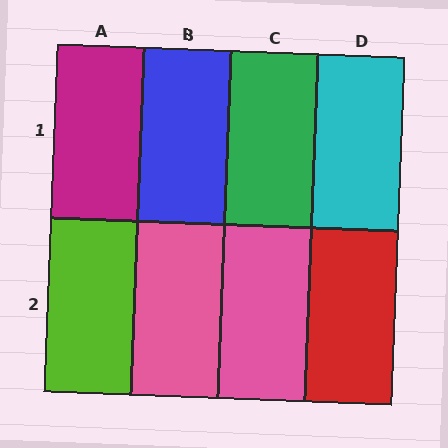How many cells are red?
1 cell is red.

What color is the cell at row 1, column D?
Cyan.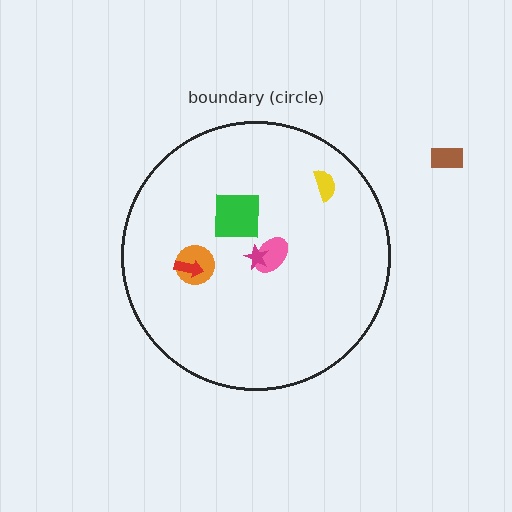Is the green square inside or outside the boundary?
Inside.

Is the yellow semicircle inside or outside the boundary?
Inside.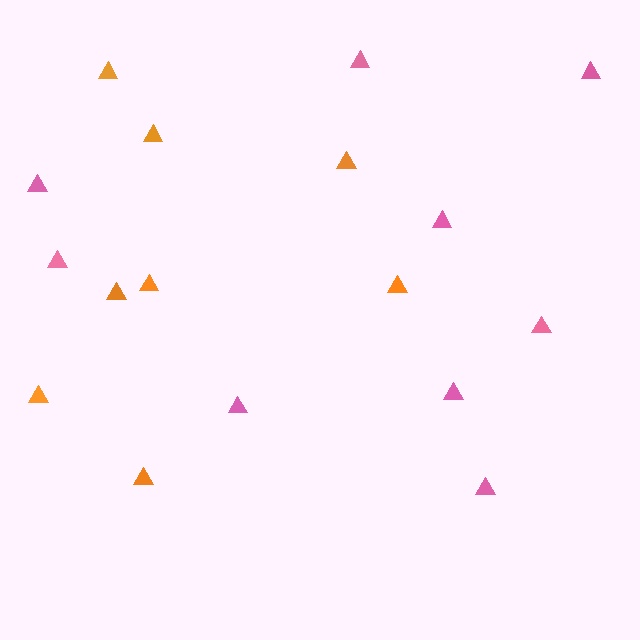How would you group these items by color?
There are 2 groups: one group of orange triangles (8) and one group of pink triangles (9).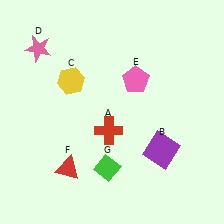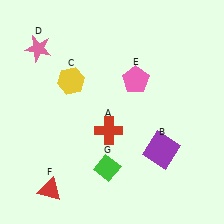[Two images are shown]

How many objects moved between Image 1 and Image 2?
1 object moved between the two images.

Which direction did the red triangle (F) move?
The red triangle (F) moved down.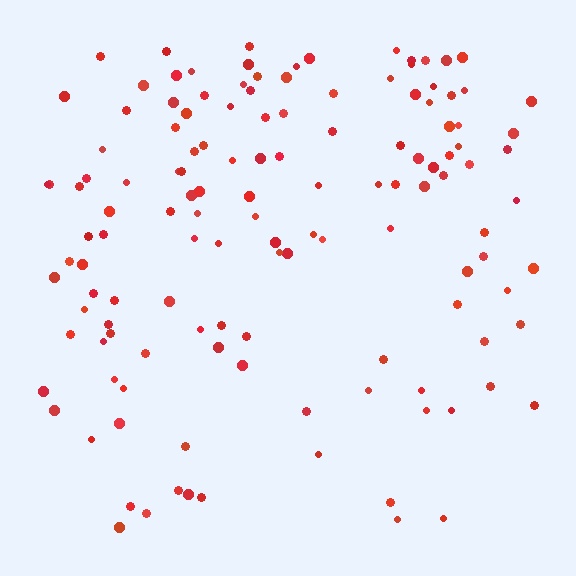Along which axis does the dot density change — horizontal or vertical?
Vertical.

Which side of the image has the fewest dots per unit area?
The bottom.